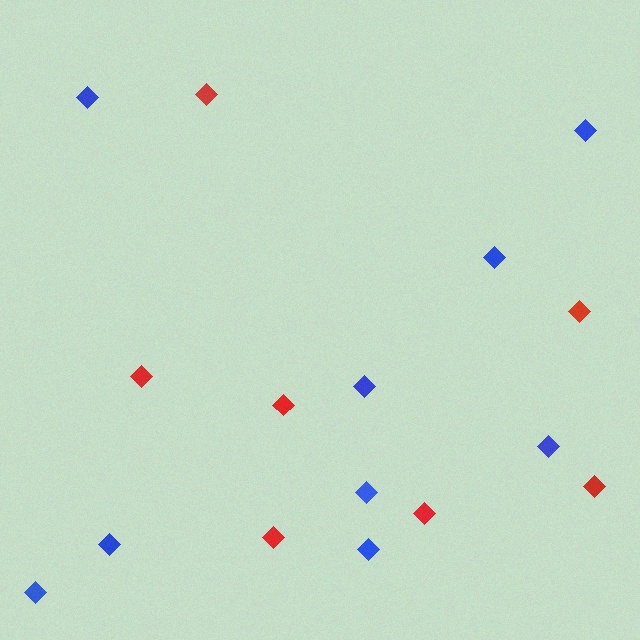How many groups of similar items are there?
There are 2 groups: one group of red diamonds (7) and one group of blue diamonds (9).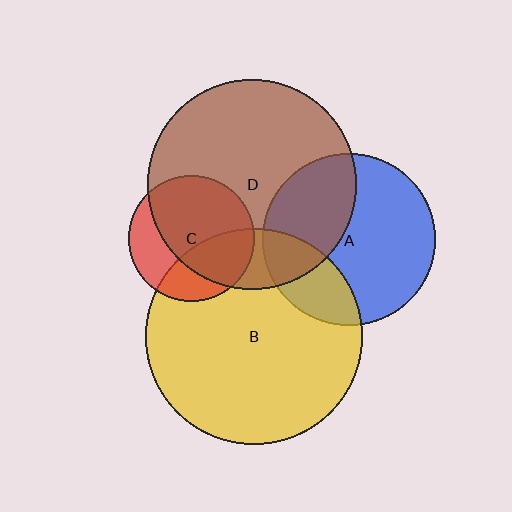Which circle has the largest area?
Circle B (yellow).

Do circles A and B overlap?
Yes.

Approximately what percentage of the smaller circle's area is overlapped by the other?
Approximately 25%.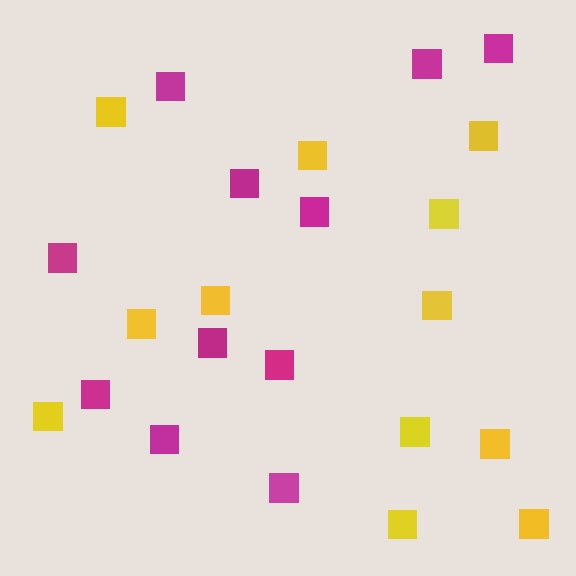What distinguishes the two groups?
There are 2 groups: one group of magenta squares (11) and one group of yellow squares (12).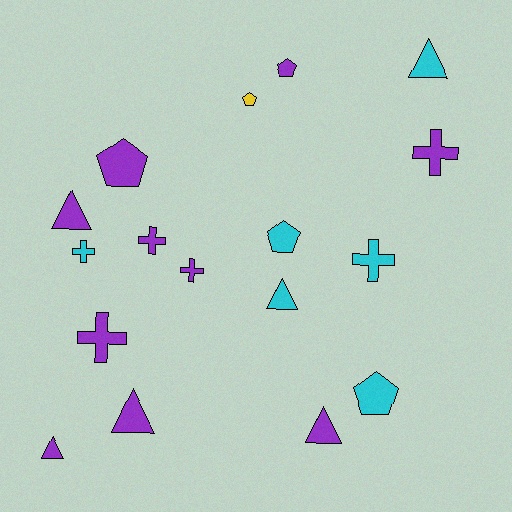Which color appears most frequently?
Purple, with 10 objects.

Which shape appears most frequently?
Cross, with 6 objects.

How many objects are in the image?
There are 17 objects.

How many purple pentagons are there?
There are 2 purple pentagons.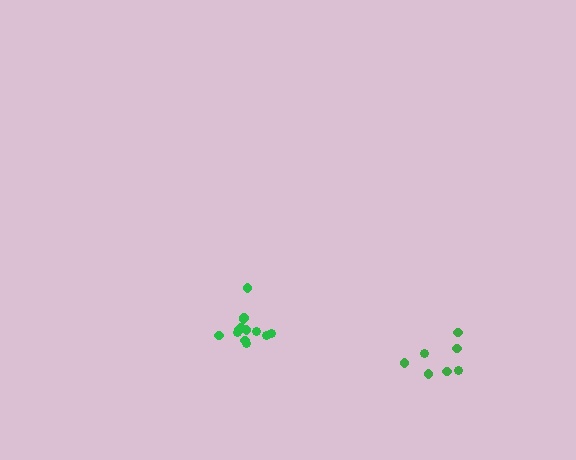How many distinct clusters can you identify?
There are 2 distinct clusters.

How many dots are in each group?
Group 1: 13 dots, Group 2: 7 dots (20 total).